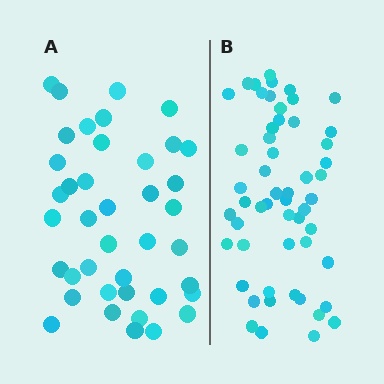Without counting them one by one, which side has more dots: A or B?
Region B (the right region) has more dots.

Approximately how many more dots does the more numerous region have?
Region B has approximately 15 more dots than region A.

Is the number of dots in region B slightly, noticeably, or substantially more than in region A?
Region B has noticeably more, but not dramatically so. The ratio is roughly 1.4 to 1.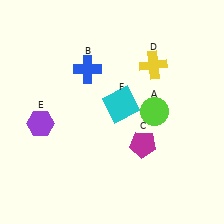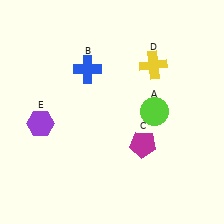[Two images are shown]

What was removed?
The cyan square (F) was removed in Image 2.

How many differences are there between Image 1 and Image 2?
There is 1 difference between the two images.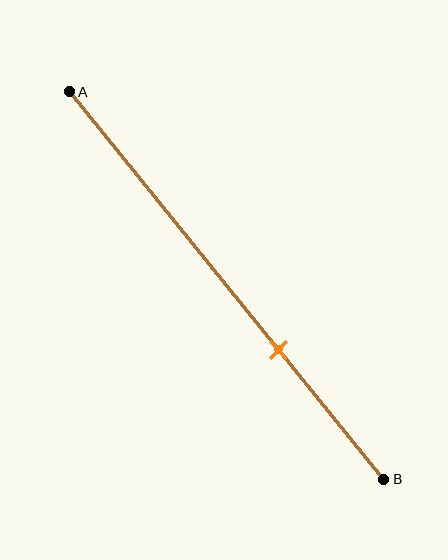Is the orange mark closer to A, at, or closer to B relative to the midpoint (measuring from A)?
The orange mark is closer to point B than the midpoint of segment AB.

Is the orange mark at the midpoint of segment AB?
No, the mark is at about 65% from A, not at the 50% midpoint.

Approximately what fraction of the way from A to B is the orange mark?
The orange mark is approximately 65% of the way from A to B.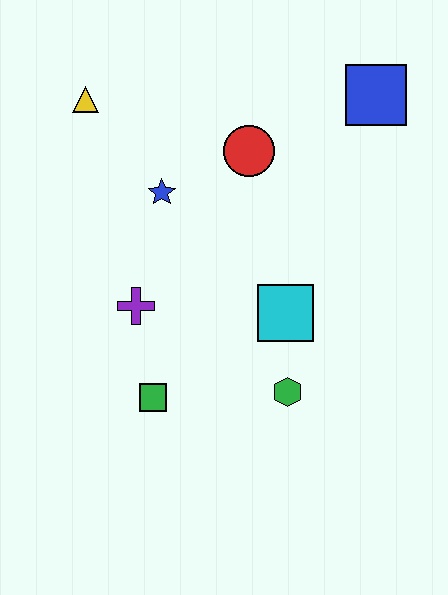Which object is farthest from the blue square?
The green square is farthest from the blue square.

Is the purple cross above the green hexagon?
Yes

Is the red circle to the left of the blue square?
Yes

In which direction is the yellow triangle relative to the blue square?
The yellow triangle is to the left of the blue square.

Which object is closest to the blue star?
The red circle is closest to the blue star.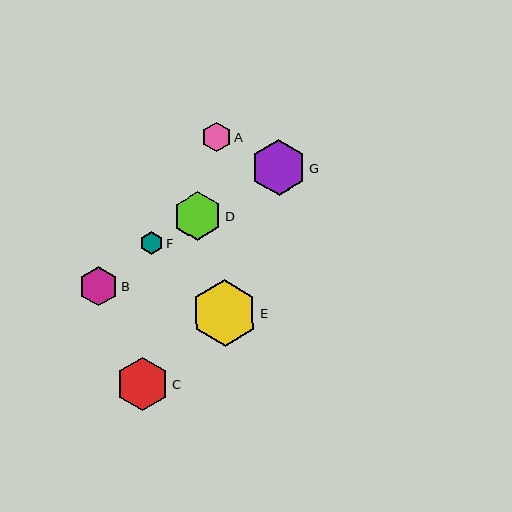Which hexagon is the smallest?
Hexagon F is the smallest with a size of approximately 23 pixels.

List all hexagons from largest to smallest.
From largest to smallest: E, G, C, D, B, A, F.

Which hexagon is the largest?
Hexagon E is the largest with a size of approximately 67 pixels.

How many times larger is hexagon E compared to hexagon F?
Hexagon E is approximately 2.9 times the size of hexagon F.